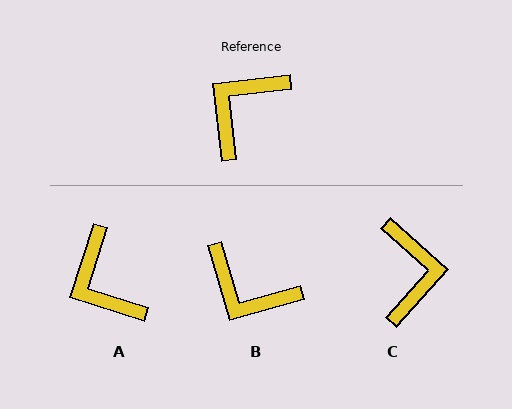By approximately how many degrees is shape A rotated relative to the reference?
Approximately 66 degrees counter-clockwise.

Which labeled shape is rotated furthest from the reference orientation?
C, about 139 degrees away.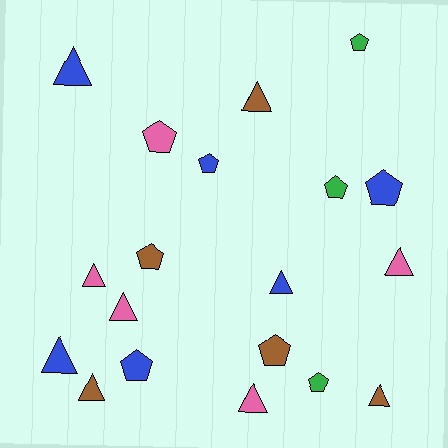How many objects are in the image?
There are 19 objects.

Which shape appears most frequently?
Triangle, with 10 objects.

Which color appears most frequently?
Blue, with 6 objects.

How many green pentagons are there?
There are 3 green pentagons.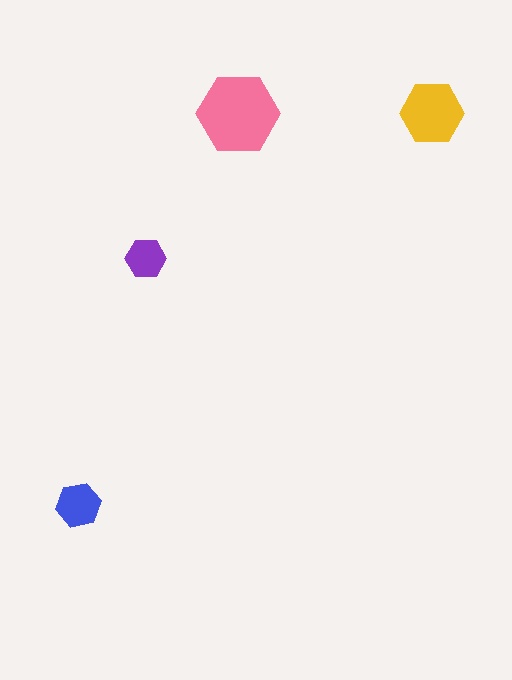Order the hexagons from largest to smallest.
the pink one, the yellow one, the blue one, the purple one.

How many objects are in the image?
There are 4 objects in the image.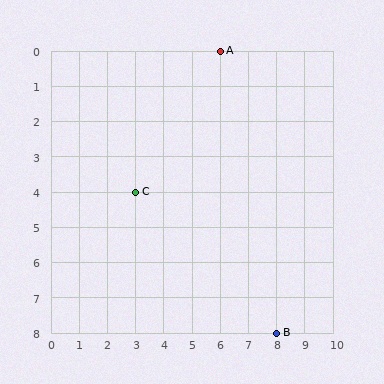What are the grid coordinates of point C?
Point C is at grid coordinates (3, 4).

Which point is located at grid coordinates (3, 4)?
Point C is at (3, 4).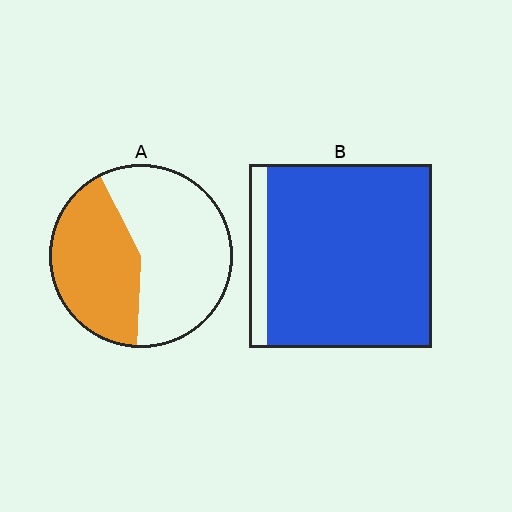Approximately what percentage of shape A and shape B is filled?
A is approximately 40% and B is approximately 90%.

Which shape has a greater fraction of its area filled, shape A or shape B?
Shape B.